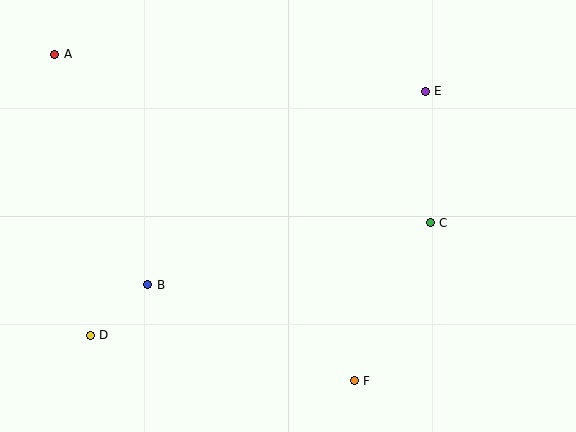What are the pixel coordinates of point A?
Point A is at (55, 54).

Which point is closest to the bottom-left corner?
Point D is closest to the bottom-left corner.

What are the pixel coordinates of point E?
Point E is at (425, 91).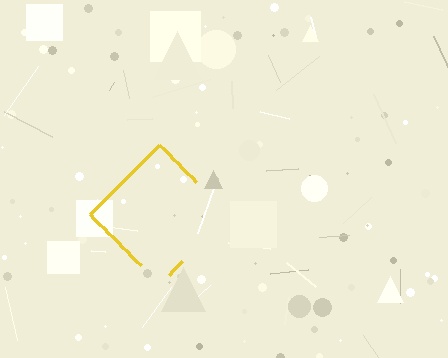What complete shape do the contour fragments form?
The contour fragments form a diamond.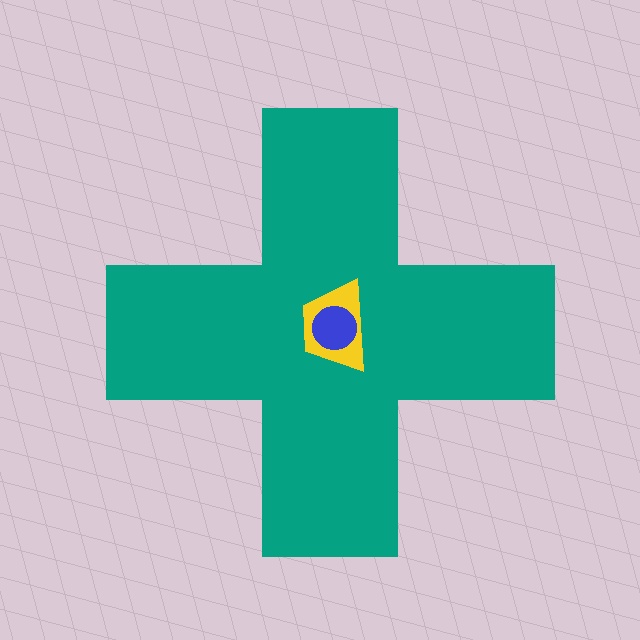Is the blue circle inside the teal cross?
Yes.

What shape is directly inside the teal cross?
The yellow trapezoid.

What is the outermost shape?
The teal cross.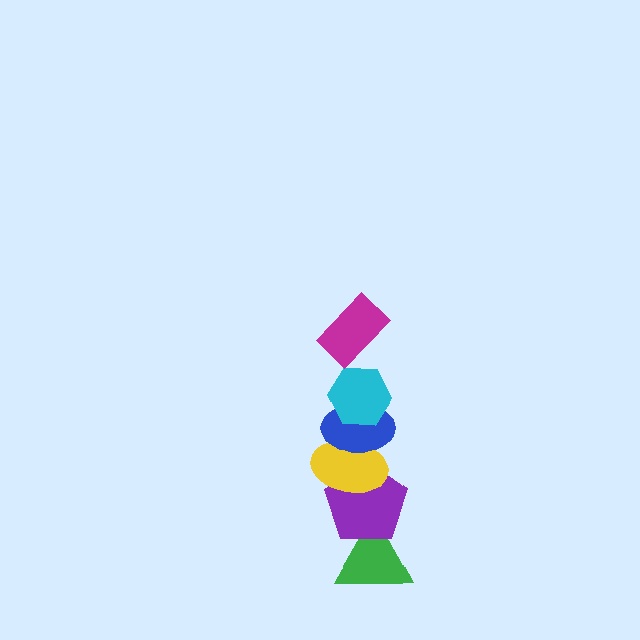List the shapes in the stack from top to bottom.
From top to bottom: the magenta rectangle, the cyan hexagon, the blue ellipse, the yellow ellipse, the purple pentagon, the green triangle.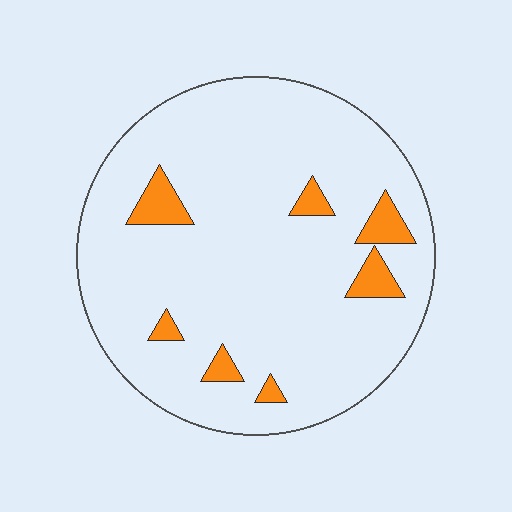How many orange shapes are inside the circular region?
7.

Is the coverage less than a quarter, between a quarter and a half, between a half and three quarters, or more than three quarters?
Less than a quarter.